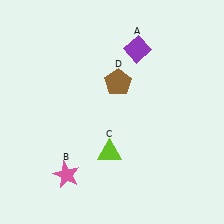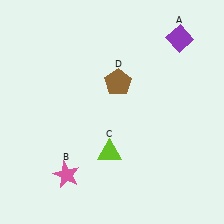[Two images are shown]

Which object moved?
The purple diamond (A) moved right.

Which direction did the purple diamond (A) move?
The purple diamond (A) moved right.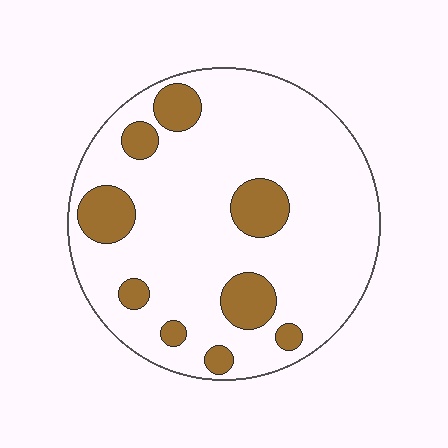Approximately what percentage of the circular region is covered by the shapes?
Approximately 20%.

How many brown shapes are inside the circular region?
9.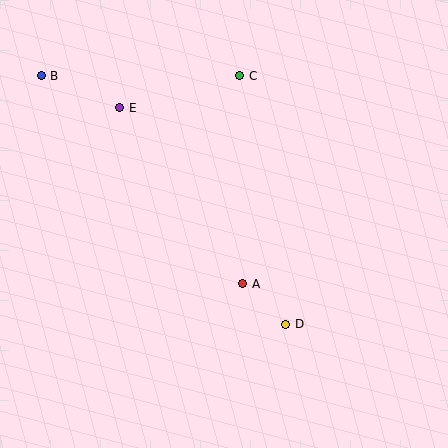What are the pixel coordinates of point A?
Point A is at (243, 284).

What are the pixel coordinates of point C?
Point C is at (240, 76).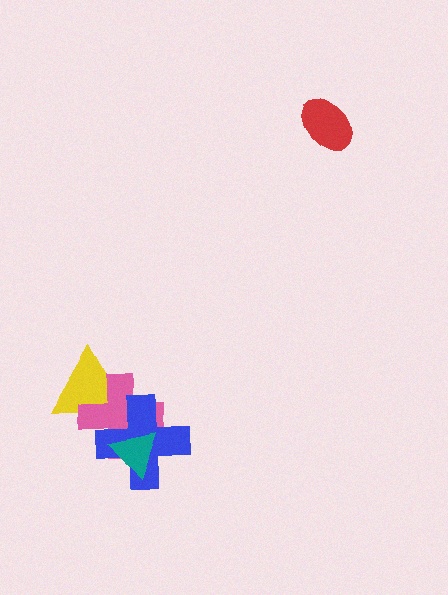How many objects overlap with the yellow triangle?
2 objects overlap with the yellow triangle.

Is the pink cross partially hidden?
Yes, it is partially covered by another shape.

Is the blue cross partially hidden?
Yes, it is partially covered by another shape.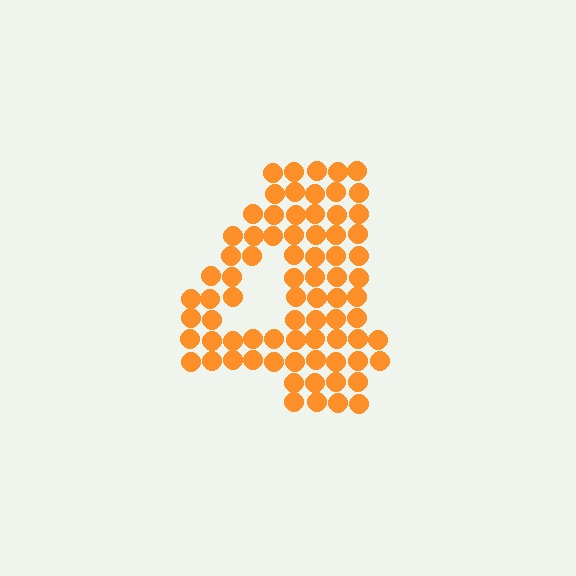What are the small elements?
The small elements are circles.